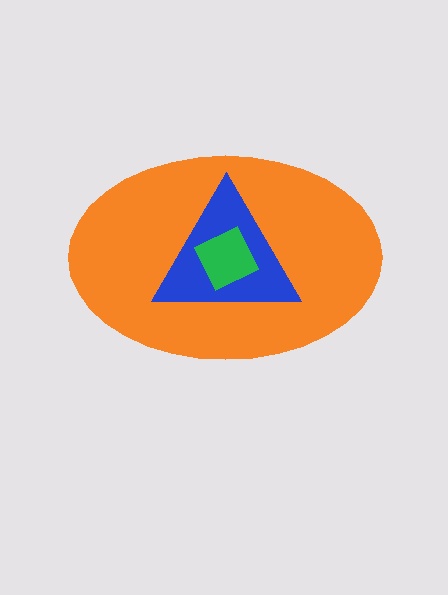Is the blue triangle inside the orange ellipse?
Yes.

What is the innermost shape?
The green diamond.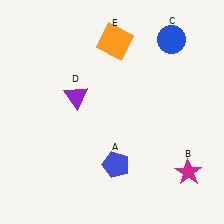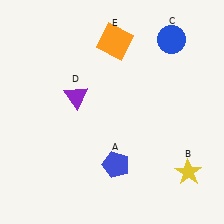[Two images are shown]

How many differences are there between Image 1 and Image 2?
There is 1 difference between the two images.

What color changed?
The star (B) changed from magenta in Image 1 to yellow in Image 2.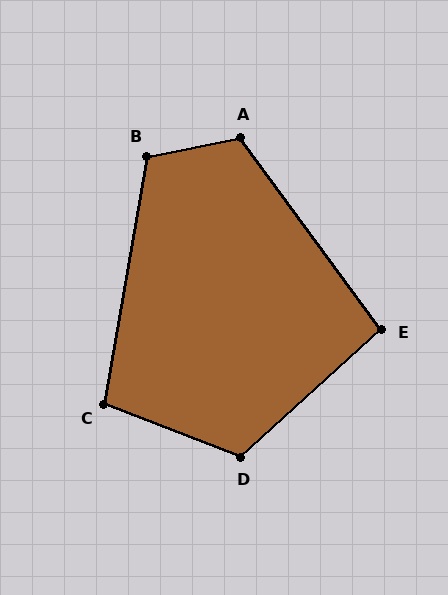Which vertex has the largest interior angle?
D, at approximately 116 degrees.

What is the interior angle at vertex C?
Approximately 101 degrees (obtuse).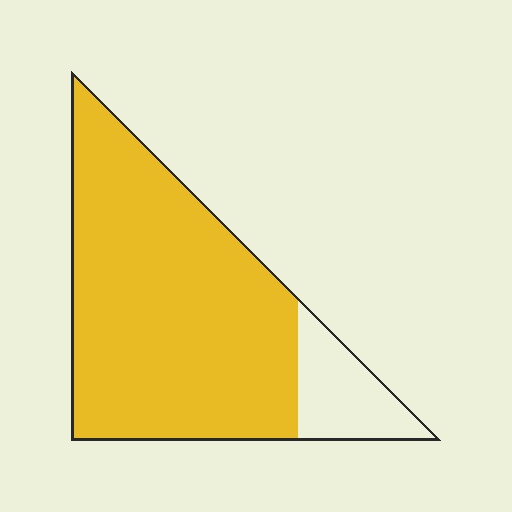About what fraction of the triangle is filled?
About five sixths (5/6).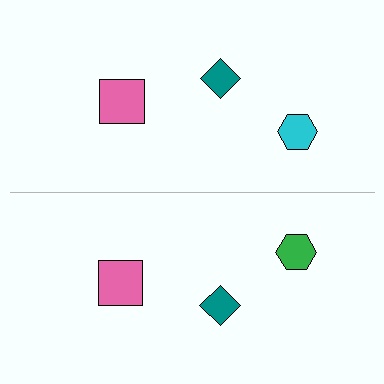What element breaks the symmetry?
The green hexagon on the bottom side breaks the symmetry — its mirror counterpart is cyan.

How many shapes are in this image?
There are 6 shapes in this image.